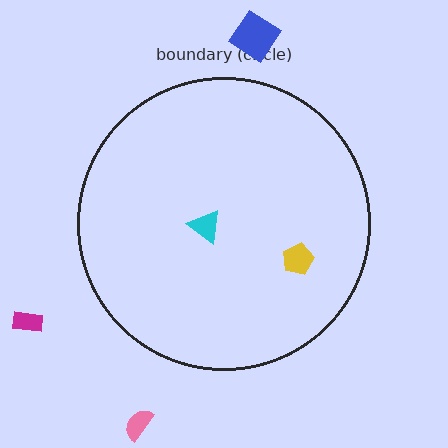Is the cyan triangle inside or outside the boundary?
Inside.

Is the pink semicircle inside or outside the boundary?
Outside.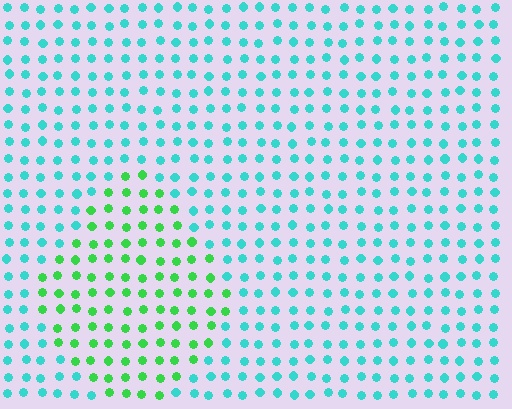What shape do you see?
I see a diamond.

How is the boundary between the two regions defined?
The boundary is defined purely by a slight shift in hue (about 50 degrees). Spacing, size, and orientation are identical on both sides.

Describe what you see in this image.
The image is filled with small cyan elements in a uniform arrangement. A diamond-shaped region is visible where the elements are tinted to a slightly different hue, forming a subtle color boundary.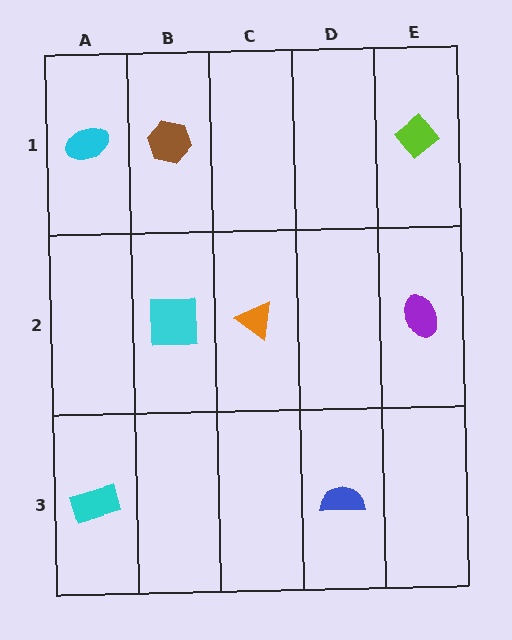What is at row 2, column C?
An orange triangle.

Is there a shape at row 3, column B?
No, that cell is empty.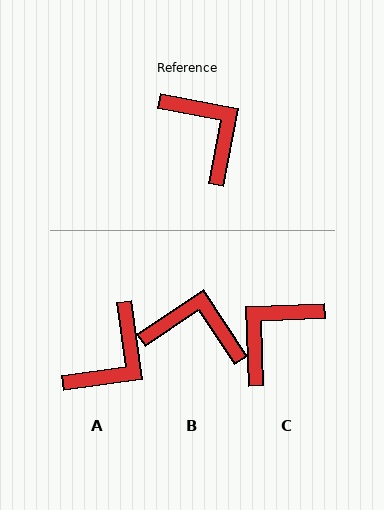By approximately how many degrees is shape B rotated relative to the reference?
Approximately 44 degrees counter-clockwise.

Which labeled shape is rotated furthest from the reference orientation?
C, about 103 degrees away.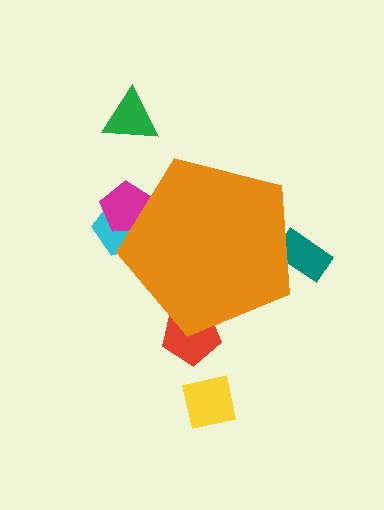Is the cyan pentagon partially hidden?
Yes, the cyan pentagon is partially hidden behind the orange pentagon.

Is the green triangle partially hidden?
No, the green triangle is fully visible.